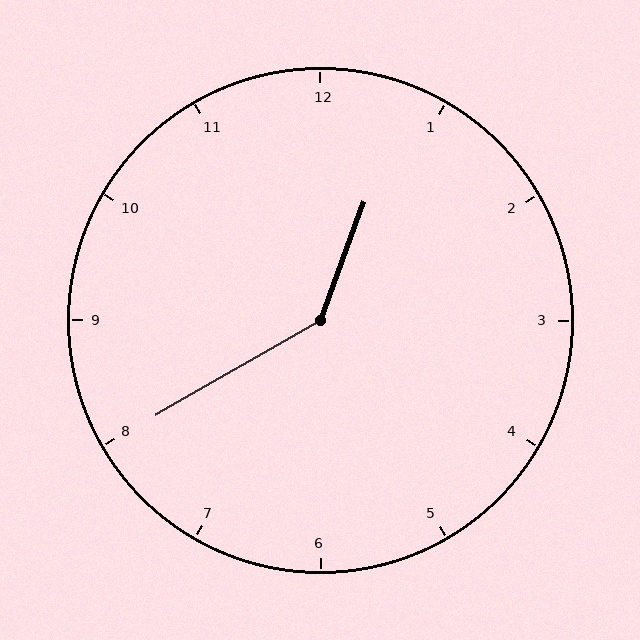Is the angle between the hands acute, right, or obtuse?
It is obtuse.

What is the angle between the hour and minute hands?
Approximately 140 degrees.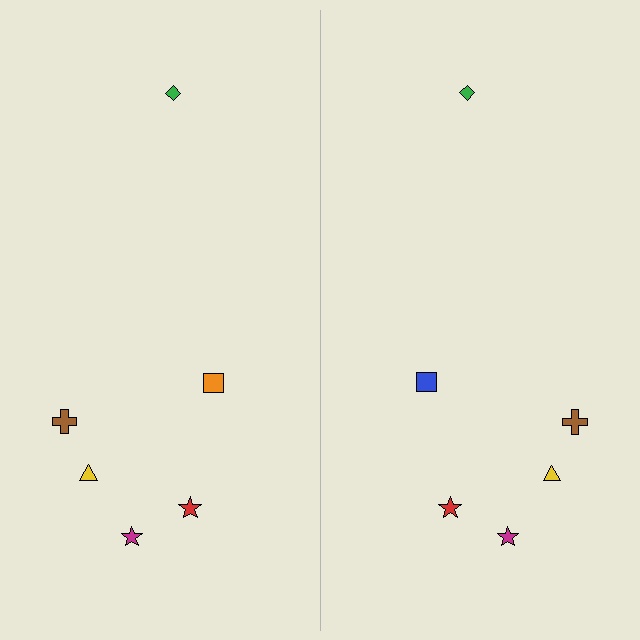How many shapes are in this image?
There are 12 shapes in this image.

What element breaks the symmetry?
The blue square on the right side breaks the symmetry — its mirror counterpart is orange.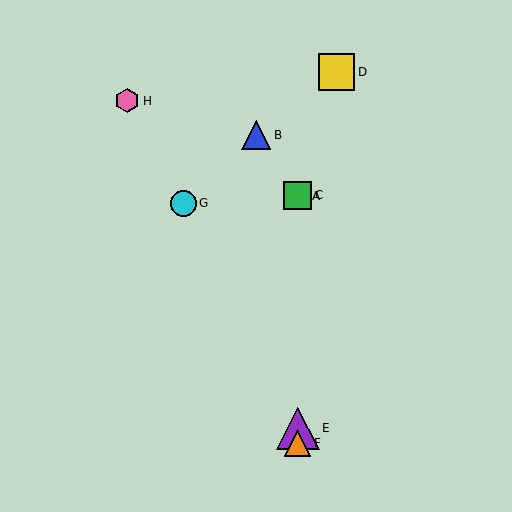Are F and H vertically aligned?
No, F is at x≈298 and H is at x≈127.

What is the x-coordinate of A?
Object A is at x≈298.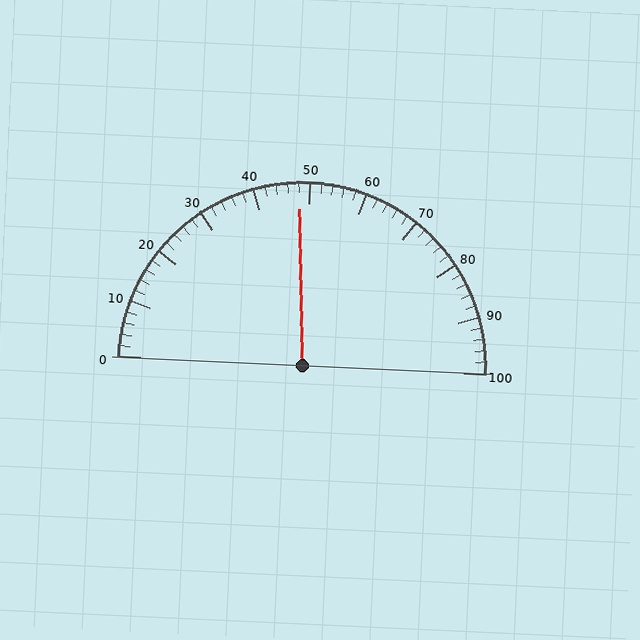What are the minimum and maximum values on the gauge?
The gauge ranges from 0 to 100.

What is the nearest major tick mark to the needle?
The nearest major tick mark is 50.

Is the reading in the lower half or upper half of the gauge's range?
The reading is in the lower half of the range (0 to 100).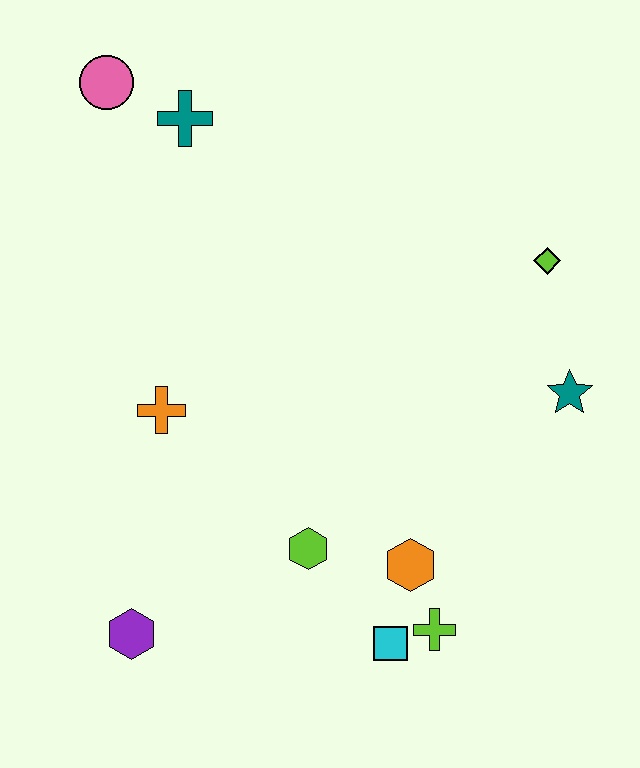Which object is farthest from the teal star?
The pink circle is farthest from the teal star.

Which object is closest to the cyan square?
The lime cross is closest to the cyan square.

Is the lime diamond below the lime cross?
No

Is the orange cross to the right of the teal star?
No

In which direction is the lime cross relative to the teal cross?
The lime cross is below the teal cross.